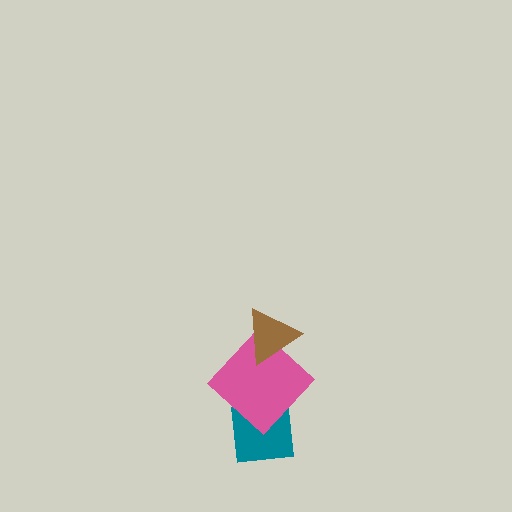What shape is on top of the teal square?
The pink diamond is on top of the teal square.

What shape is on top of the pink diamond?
The brown triangle is on top of the pink diamond.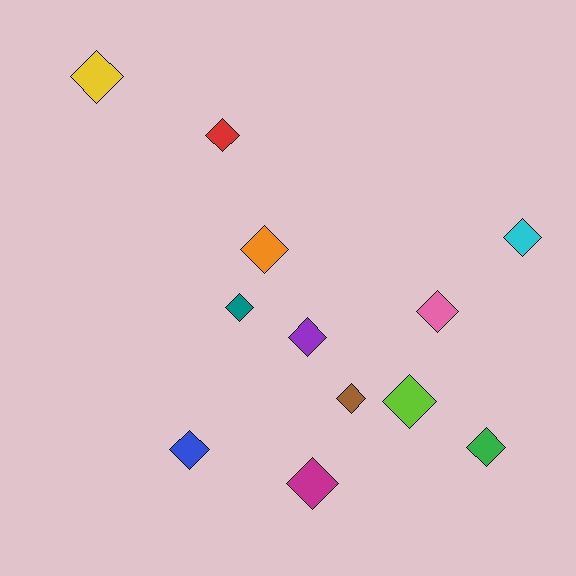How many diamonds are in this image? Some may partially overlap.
There are 12 diamonds.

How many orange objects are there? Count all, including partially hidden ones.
There is 1 orange object.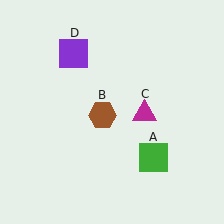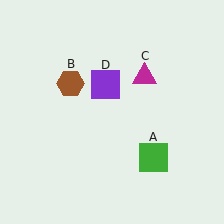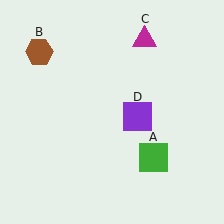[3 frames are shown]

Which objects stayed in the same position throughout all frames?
Green square (object A) remained stationary.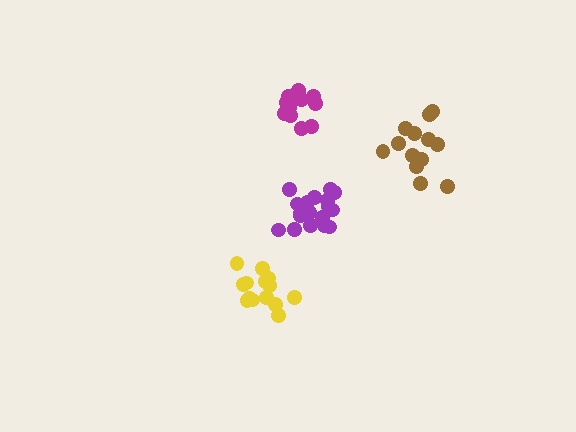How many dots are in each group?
Group 1: 13 dots, Group 2: 13 dots, Group 3: 18 dots, Group 4: 14 dots (58 total).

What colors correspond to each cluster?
The clusters are colored: magenta, brown, purple, yellow.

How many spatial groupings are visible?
There are 4 spatial groupings.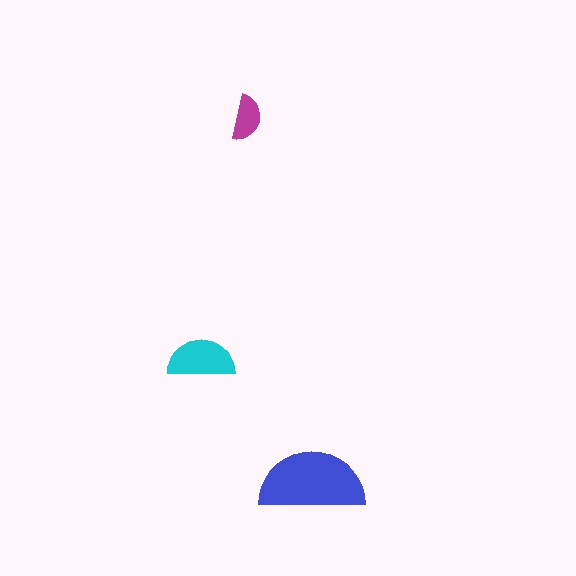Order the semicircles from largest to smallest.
the blue one, the cyan one, the magenta one.